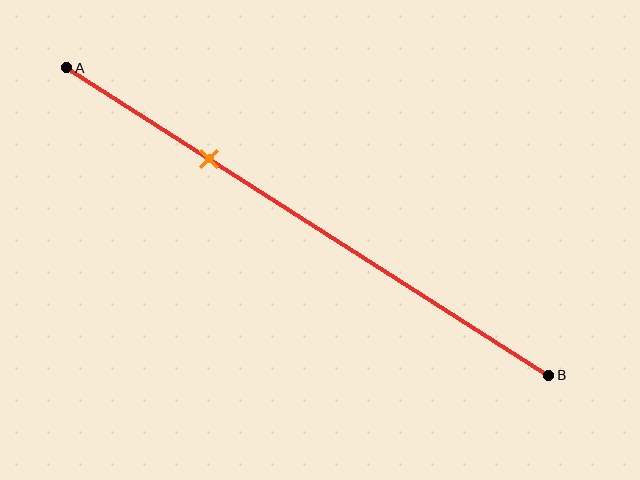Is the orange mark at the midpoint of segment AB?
No, the mark is at about 30% from A, not at the 50% midpoint.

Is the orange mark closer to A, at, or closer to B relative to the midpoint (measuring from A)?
The orange mark is closer to point A than the midpoint of segment AB.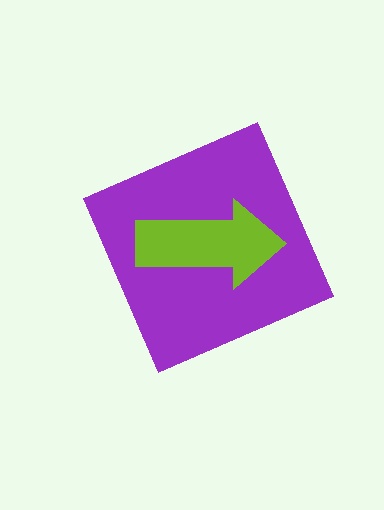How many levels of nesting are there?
2.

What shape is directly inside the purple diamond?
The lime arrow.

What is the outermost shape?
The purple diamond.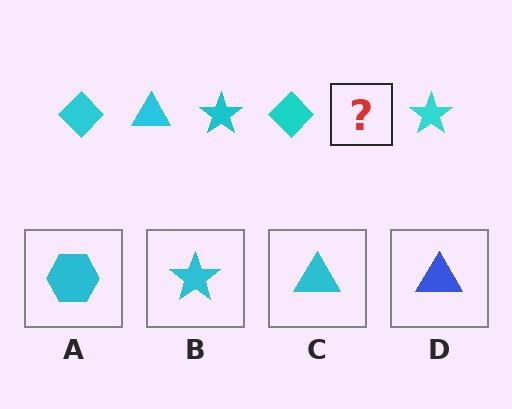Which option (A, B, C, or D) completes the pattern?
C.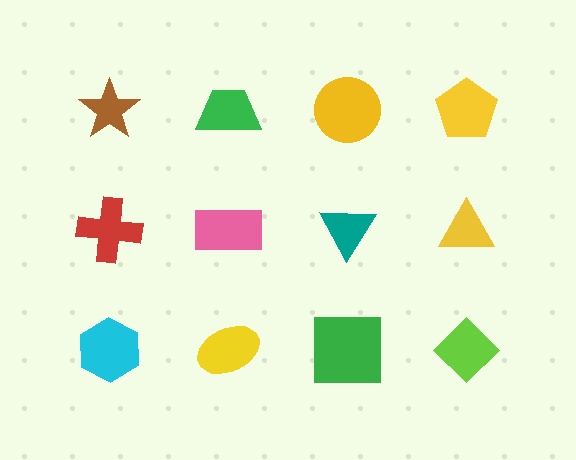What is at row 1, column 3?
A yellow circle.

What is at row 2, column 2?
A pink rectangle.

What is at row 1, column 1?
A brown star.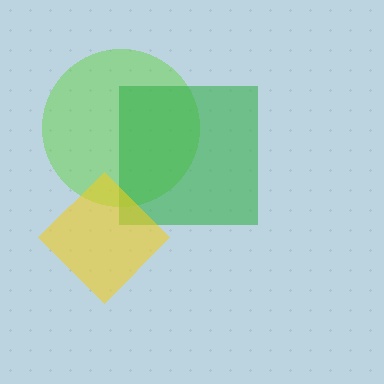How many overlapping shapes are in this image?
There are 3 overlapping shapes in the image.